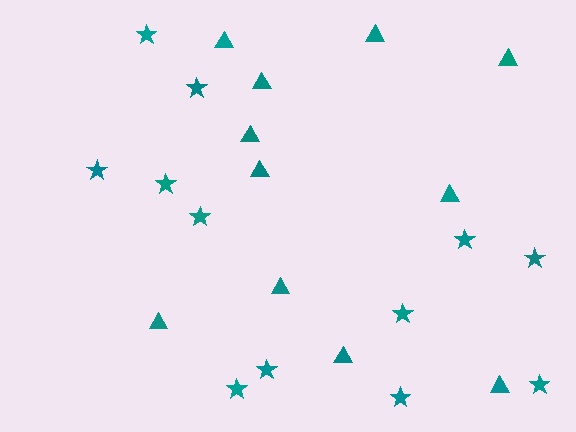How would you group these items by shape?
There are 2 groups: one group of stars (12) and one group of triangles (11).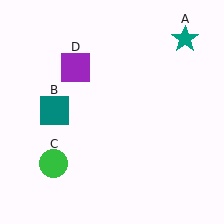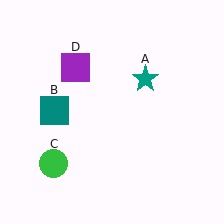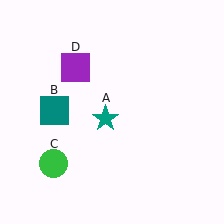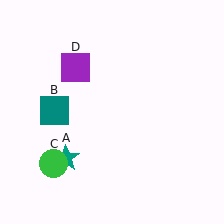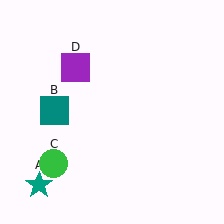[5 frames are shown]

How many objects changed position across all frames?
1 object changed position: teal star (object A).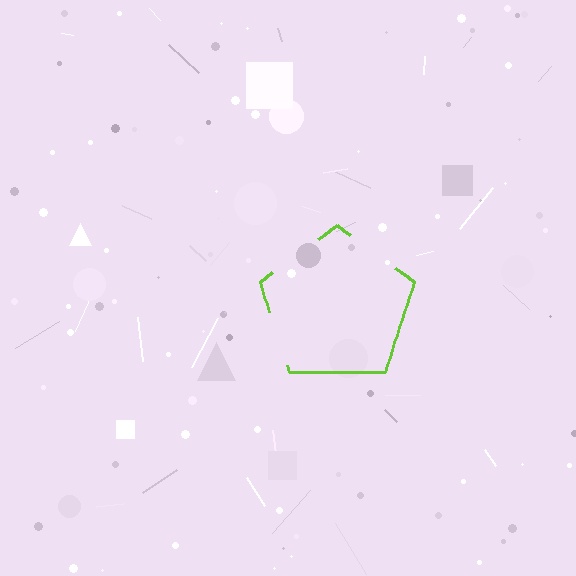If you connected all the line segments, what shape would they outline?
They would outline a pentagon.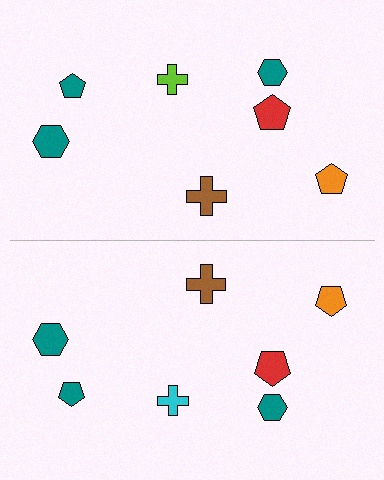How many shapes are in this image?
There are 14 shapes in this image.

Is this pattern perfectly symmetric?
No, the pattern is not perfectly symmetric. The cyan cross on the bottom side breaks the symmetry — its mirror counterpart is lime.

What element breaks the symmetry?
The cyan cross on the bottom side breaks the symmetry — its mirror counterpart is lime.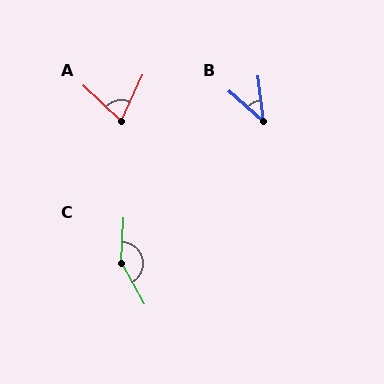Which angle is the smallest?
B, at approximately 41 degrees.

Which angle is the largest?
C, at approximately 147 degrees.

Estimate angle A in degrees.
Approximately 72 degrees.